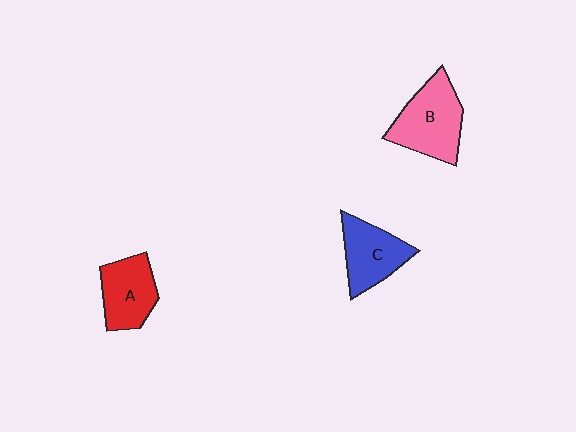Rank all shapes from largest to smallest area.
From largest to smallest: B (pink), C (blue), A (red).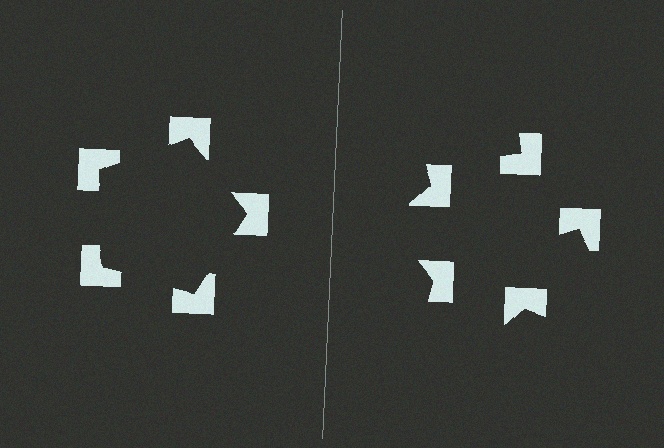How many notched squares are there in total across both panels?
10 — 5 on each side.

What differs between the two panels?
The notched squares are positioned identically on both sides; only the wedge orientations differ. On the left they align to a pentagon; on the right they are misaligned.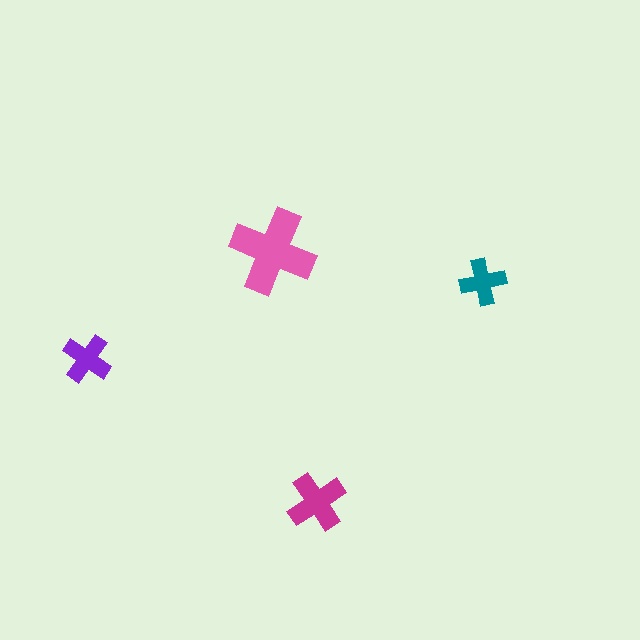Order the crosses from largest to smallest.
the pink one, the magenta one, the purple one, the teal one.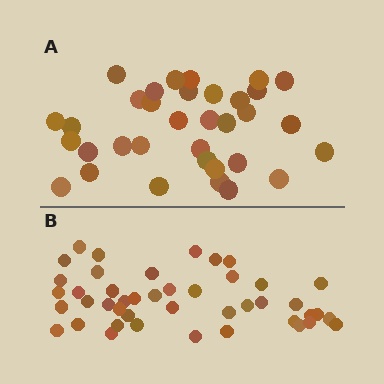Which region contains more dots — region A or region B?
Region B (the bottom region) has more dots.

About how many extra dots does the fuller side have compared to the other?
Region B has roughly 10 or so more dots than region A.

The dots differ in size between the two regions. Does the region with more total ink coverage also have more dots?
No. Region A has more total ink coverage because its dots are larger, but region B actually contains more individual dots. Total area can be misleading — the number of items is what matters here.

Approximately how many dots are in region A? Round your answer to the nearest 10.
About 30 dots. (The exact count is 34, which rounds to 30.)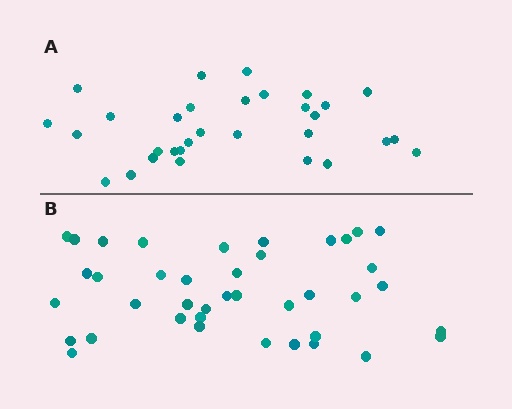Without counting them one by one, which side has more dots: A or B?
Region B (the bottom region) has more dots.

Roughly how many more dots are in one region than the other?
Region B has roughly 8 or so more dots than region A.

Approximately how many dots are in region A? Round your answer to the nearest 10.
About 30 dots. (The exact count is 31, which rounds to 30.)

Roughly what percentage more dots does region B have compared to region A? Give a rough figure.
About 30% more.